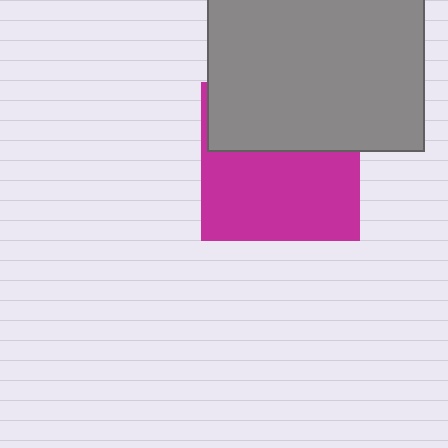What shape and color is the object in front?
The object in front is a gray rectangle.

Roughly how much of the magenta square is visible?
About half of it is visible (roughly 58%).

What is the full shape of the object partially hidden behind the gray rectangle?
The partially hidden object is a magenta square.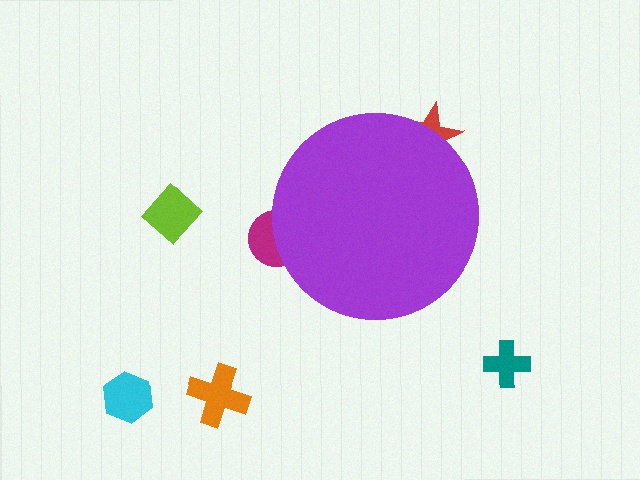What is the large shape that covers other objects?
A purple circle.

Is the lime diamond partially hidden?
No, the lime diamond is fully visible.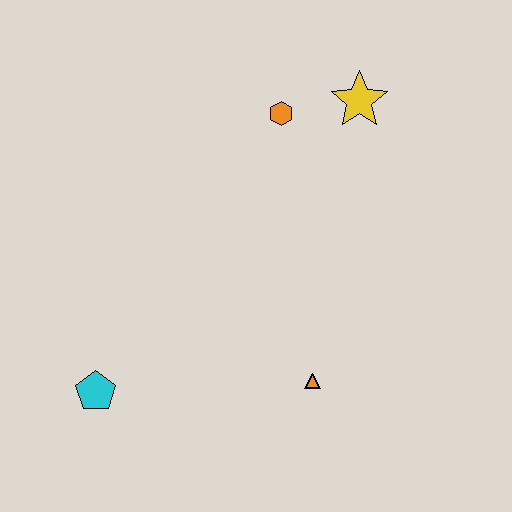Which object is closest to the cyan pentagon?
The orange triangle is closest to the cyan pentagon.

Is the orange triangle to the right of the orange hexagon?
Yes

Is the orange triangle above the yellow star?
No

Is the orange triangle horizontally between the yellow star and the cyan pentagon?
Yes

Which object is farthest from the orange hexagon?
The cyan pentagon is farthest from the orange hexagon.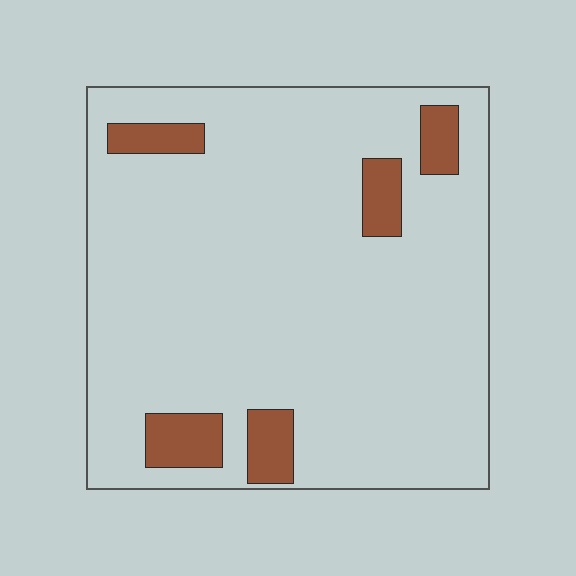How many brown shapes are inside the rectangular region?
5.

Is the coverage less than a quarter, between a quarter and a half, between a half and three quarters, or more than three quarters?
Less than a quarter.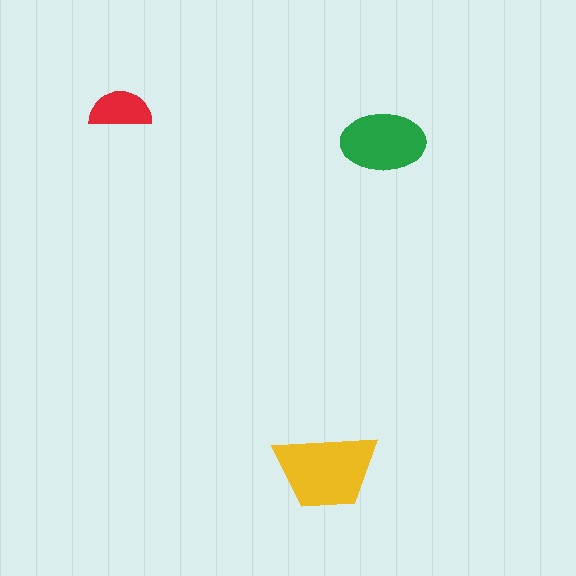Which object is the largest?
The yellow trapezoid.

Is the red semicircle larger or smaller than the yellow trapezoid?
Smaller.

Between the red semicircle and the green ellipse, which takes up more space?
The green ellipse.